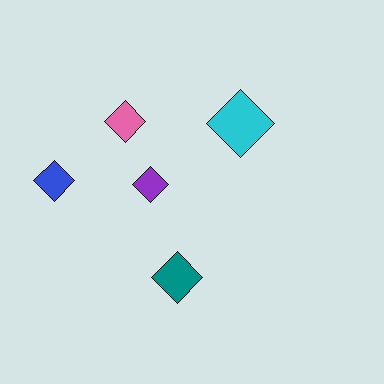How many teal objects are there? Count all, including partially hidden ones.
There is 1 teal object.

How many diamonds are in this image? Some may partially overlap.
There are 5 diamonds.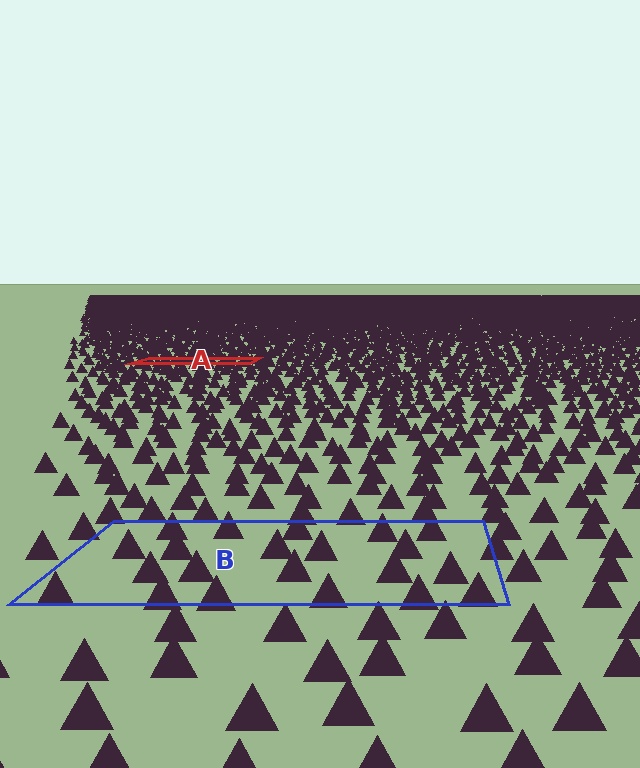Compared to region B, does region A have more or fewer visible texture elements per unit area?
Region A has more texture elements per unit area — they are packed more densely because it is farther away.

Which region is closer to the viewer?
Region B is closer. The texture elements there are larger and more spread out.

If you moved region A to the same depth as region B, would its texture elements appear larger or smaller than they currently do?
They would appear larger. At a closer depth, the same texture elements are projected at a bigger on-screen size.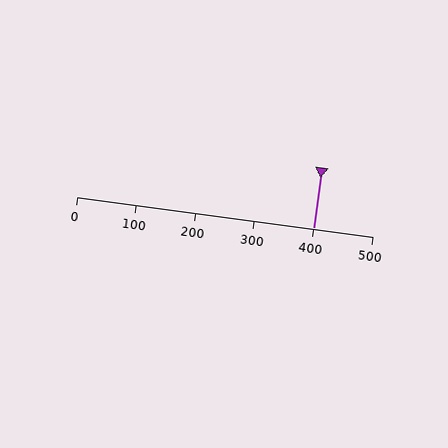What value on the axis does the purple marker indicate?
The marker indicates approximately 400.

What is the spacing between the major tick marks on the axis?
The major ticks are spaced 100 apart.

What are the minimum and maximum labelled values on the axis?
The axis runs from 0 to 500.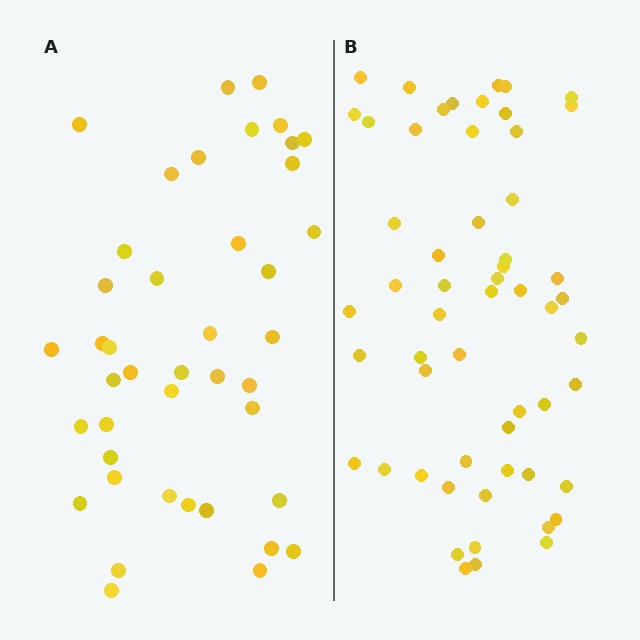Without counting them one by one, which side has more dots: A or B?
Region B (the right region) has more dots.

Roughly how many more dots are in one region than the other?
Region B has approximately 15 more dots than region A.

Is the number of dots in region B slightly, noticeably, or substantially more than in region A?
Region B has noticeably more, but not dramatically so. The ratio is roughly 1.3 to 1.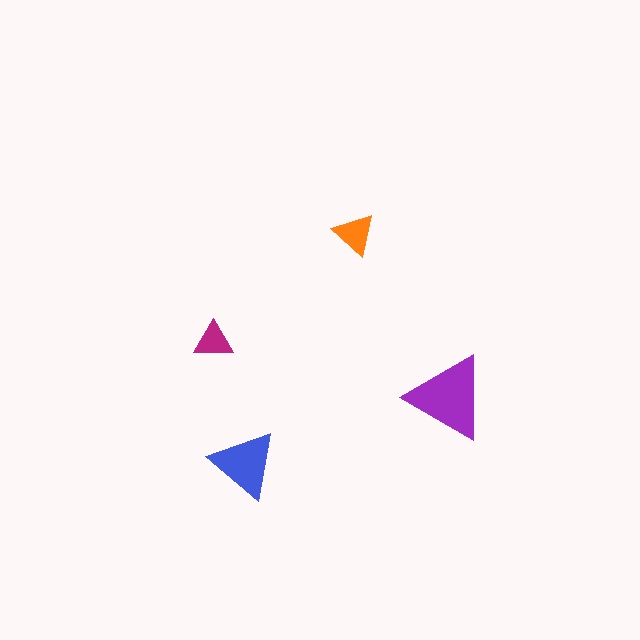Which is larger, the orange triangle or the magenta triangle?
The orange one.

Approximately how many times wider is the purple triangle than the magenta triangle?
About 2 times wider.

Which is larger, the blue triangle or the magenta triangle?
The blue one.